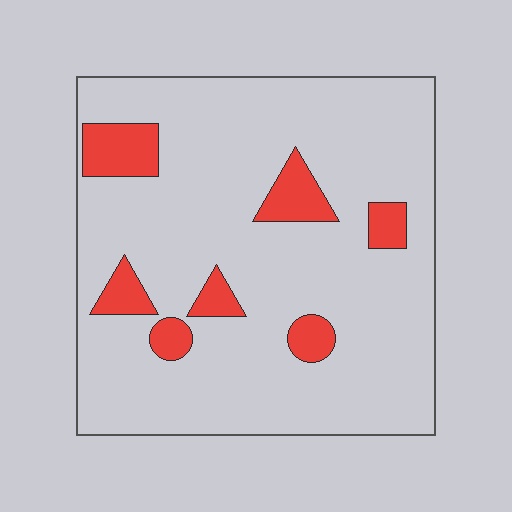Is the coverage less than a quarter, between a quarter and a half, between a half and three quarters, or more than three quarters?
Less than a quarter.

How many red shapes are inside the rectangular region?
7.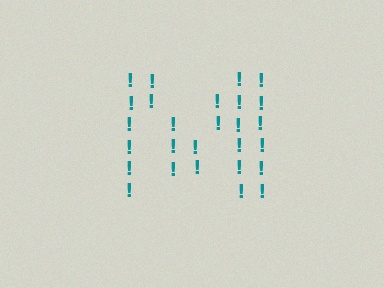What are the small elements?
The small elements are exclamation marks.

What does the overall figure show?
The overall figure shows the letter M.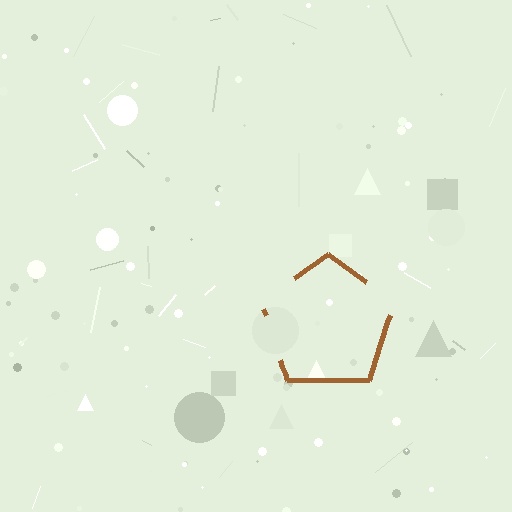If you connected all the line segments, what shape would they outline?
They would outline a pentagon.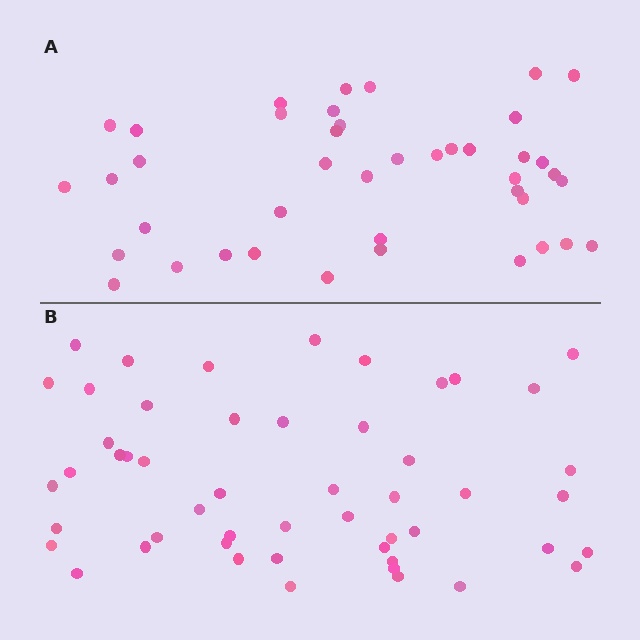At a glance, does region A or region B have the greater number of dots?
Region B (the bottom region) has more dots.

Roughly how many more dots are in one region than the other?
Region B has roughly 8 or so more dots than region A.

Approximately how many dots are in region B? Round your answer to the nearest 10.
About 50 dots. (The exact count is 51, which rounds to 50.)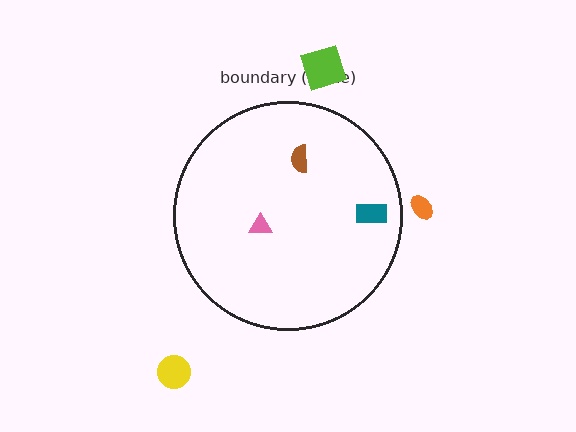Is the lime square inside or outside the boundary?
Outside.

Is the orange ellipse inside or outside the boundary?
Outside.